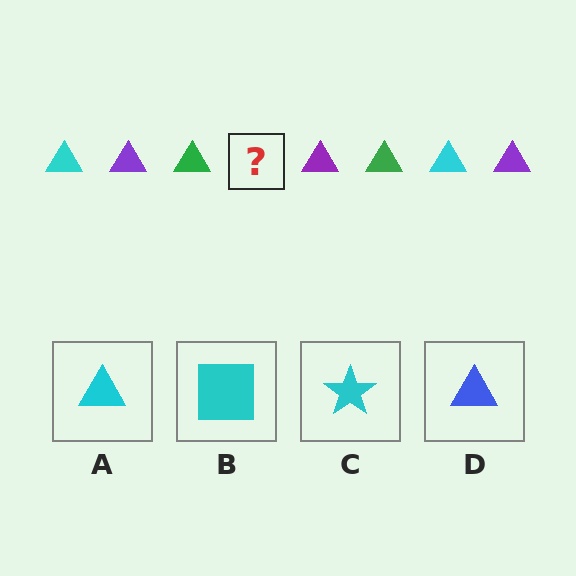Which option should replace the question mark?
Option A.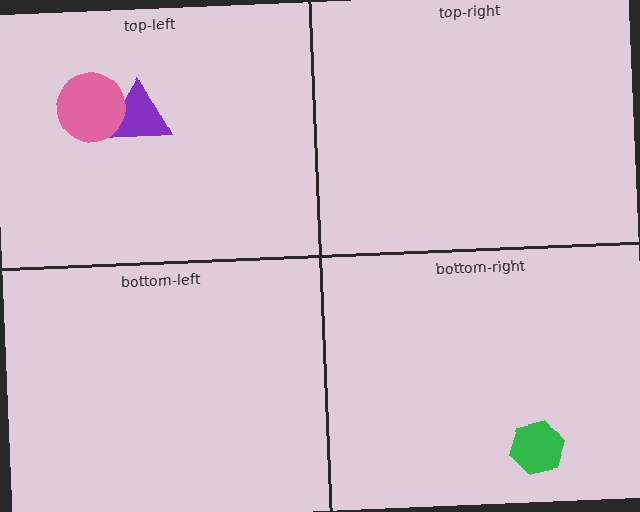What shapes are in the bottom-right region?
The green hexagon.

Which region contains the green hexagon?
The bottom-right region.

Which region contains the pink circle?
The top-left region.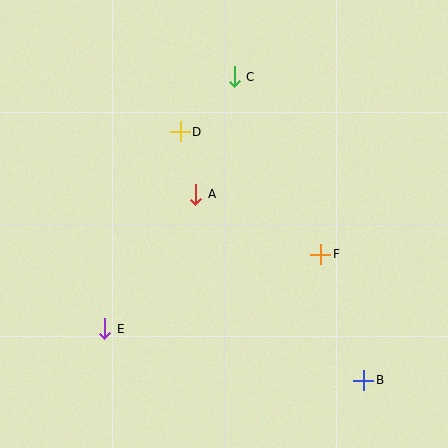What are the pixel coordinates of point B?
Point B is at (364, 380).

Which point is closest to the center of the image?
Point A at (196, 194) is closest to the center.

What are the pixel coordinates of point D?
Point D is at (180, 132).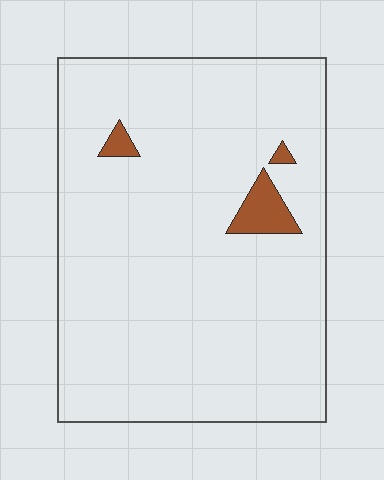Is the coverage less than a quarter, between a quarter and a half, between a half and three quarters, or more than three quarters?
Less than a quarter.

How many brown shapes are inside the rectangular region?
3.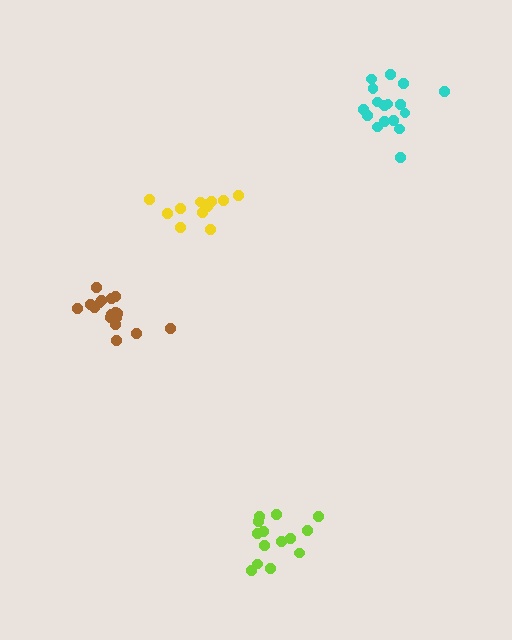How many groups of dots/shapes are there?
There are 4 groups.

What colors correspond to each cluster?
The clusters are colored: yellow, brown, cyan, lime.